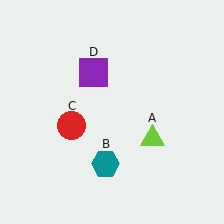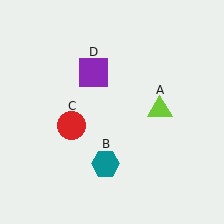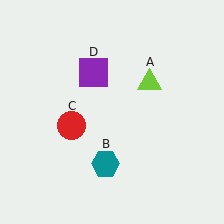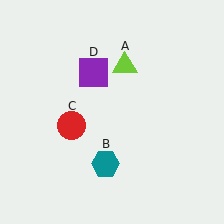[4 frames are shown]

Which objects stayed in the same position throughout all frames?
Teal hexagon (object B) and red circle (object C) and purple square (object D) remained stationary.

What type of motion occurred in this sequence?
The lime triangle (object A) rotated counterclockwise around the center of the scene.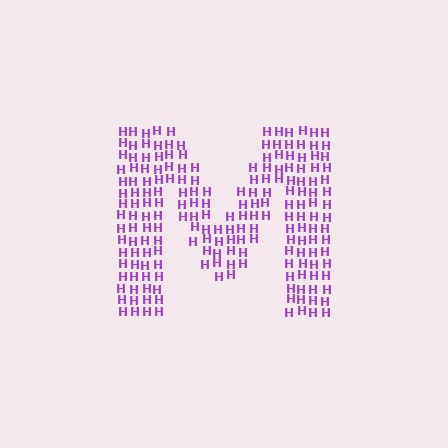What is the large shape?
The large shape is the letter M.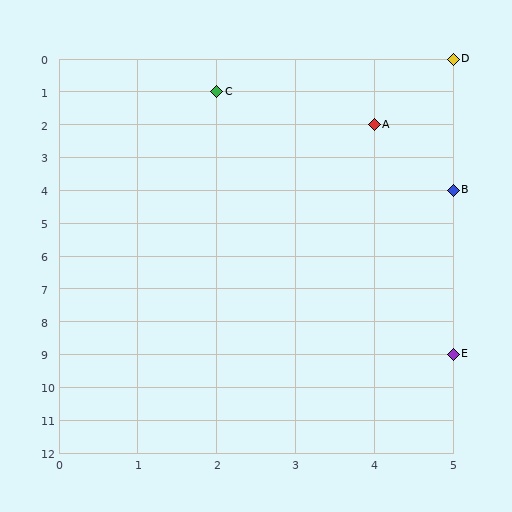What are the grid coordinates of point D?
Point D is at grid coordinates (5, 0).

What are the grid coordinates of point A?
Point A is at grid coordinates (4, 2).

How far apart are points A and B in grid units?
Points A and B are 1 column and 2 rows apart (about 2.2 grid units diagonally).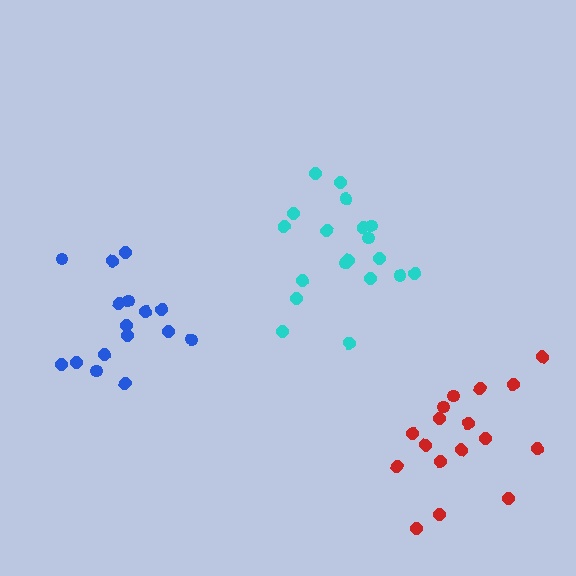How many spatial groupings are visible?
There are 3 spatial groupings.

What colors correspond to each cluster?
The clusters are colored: cyan, blue, red.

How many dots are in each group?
Group 1: 19 dots, Group 2: 16 dots, Group 3: 17 dots (52 total).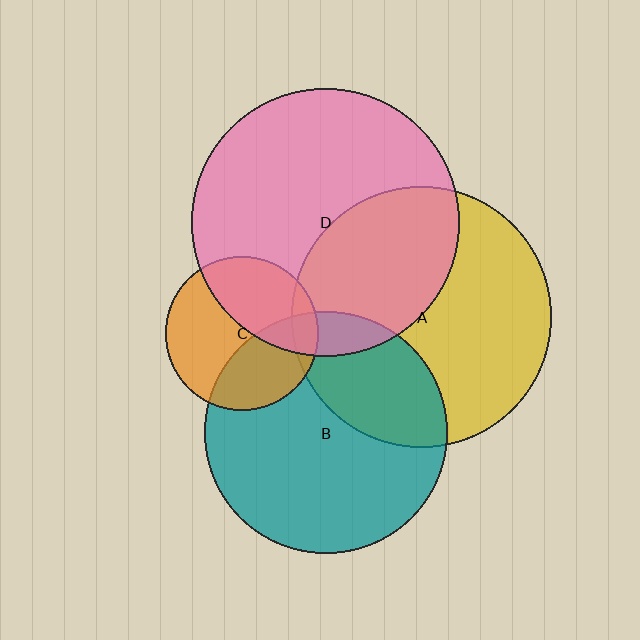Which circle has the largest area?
Circle D (pink).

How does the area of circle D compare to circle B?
Approximately 1.2 times.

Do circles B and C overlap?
Yes.